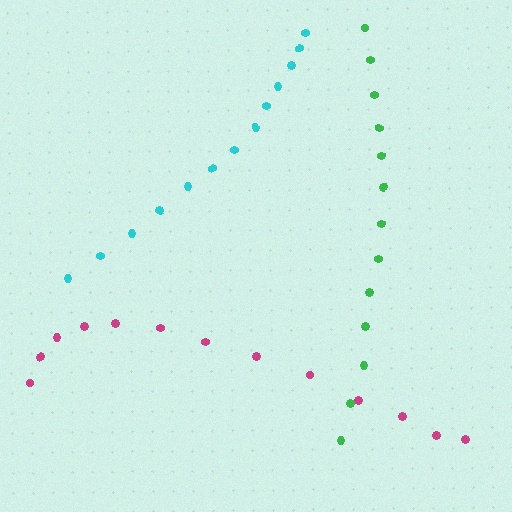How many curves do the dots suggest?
There are 3 distinct paths.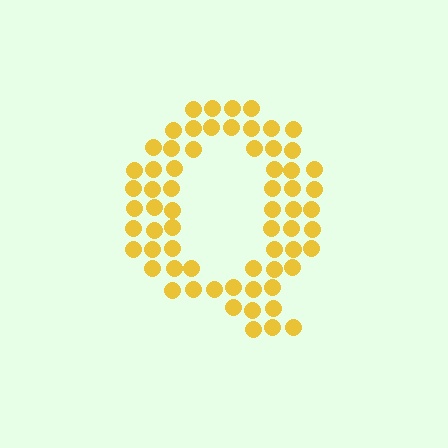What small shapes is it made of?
It is made of small circles.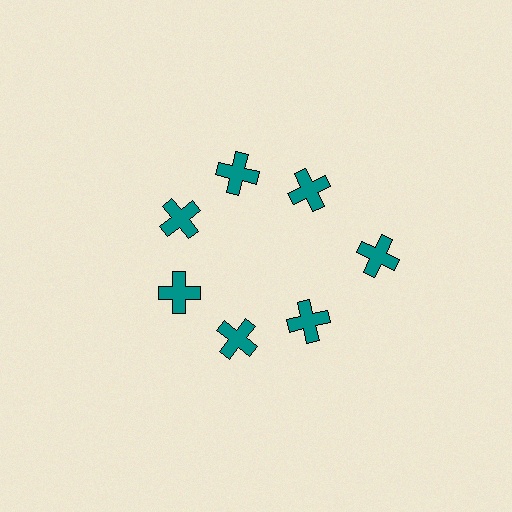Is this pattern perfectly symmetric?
No. The 7 teal crosses are arranged in a ring, but one element near the 3 o'clock position is pushed outward from the center, breaking the 7-fold rotational symmetry.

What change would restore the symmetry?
The symmetry would be restored by moving it inward, back onto the ring so that all 7 crosses sit at equal angles and equal distance from the center.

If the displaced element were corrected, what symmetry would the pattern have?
It would have 7-fold rotational symmetry — the pattern would map onto itself every 51 degrees.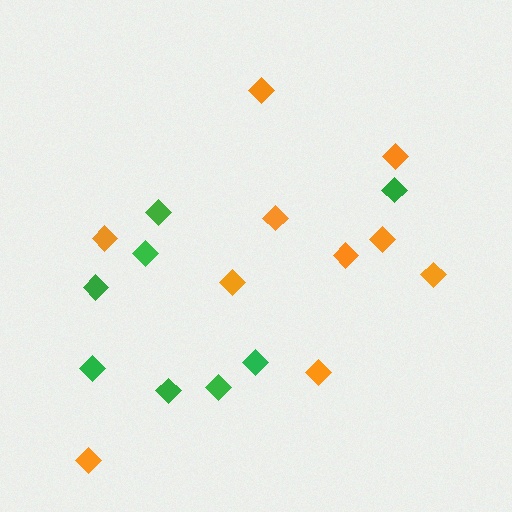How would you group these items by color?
There are 2 groups: one group of green diamonds (8) and one group of orange diamonds (10).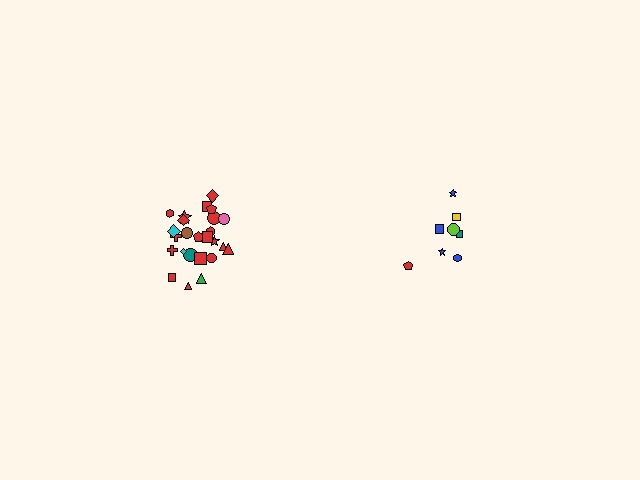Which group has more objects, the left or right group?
The left group.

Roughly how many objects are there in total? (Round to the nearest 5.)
Roughly 35 objects in total.